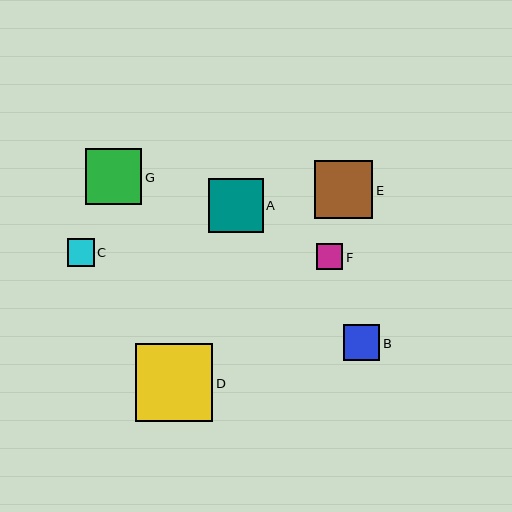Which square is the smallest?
Square F is the smallest with a size of approximately 26 pixels.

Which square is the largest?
Square D is the largest with a size of approximately 78 pixels.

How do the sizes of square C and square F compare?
Square C and square F are approximately the same size.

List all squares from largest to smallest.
From largest to smallest: D, E, G, A, B, C, F.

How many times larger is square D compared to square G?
Square D is approximately 1.4 times the size of square G.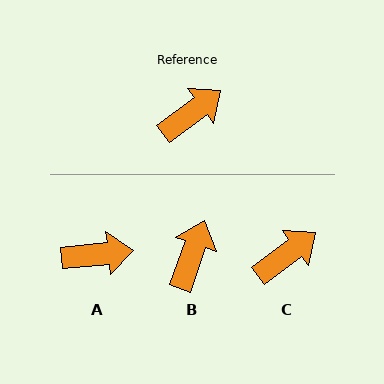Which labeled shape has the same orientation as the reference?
C.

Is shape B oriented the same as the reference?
No, it is off by about 34 degrees.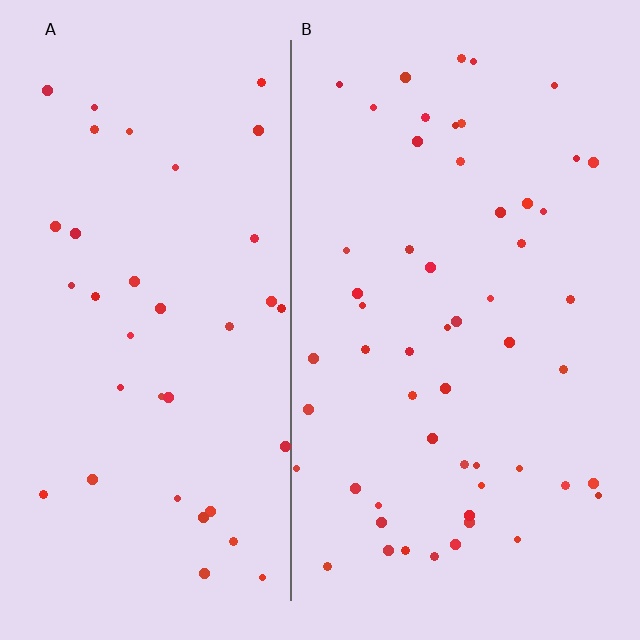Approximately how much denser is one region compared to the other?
Approximately 1.5× — region B over region A.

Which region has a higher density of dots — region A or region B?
B (the right).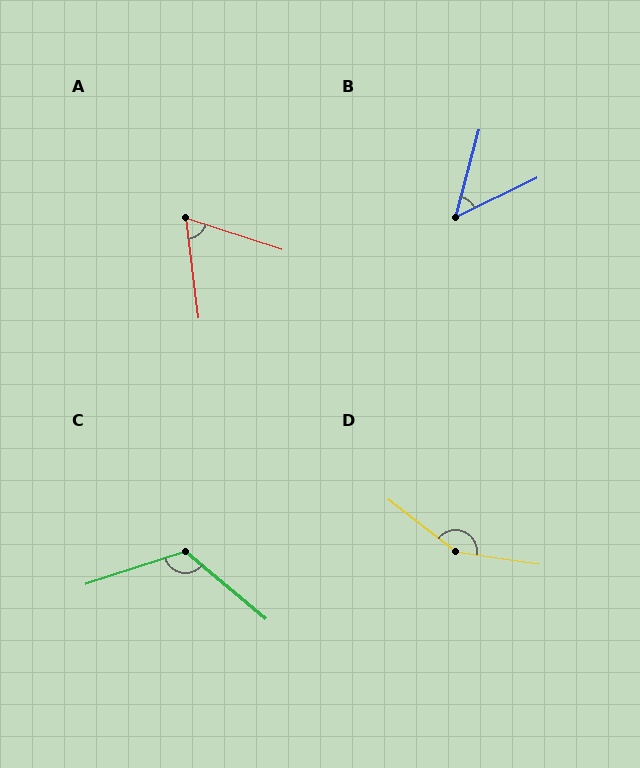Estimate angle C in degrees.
Approximately 122 degrees.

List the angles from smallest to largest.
B (49°), A (65°), C (122°), D (150°).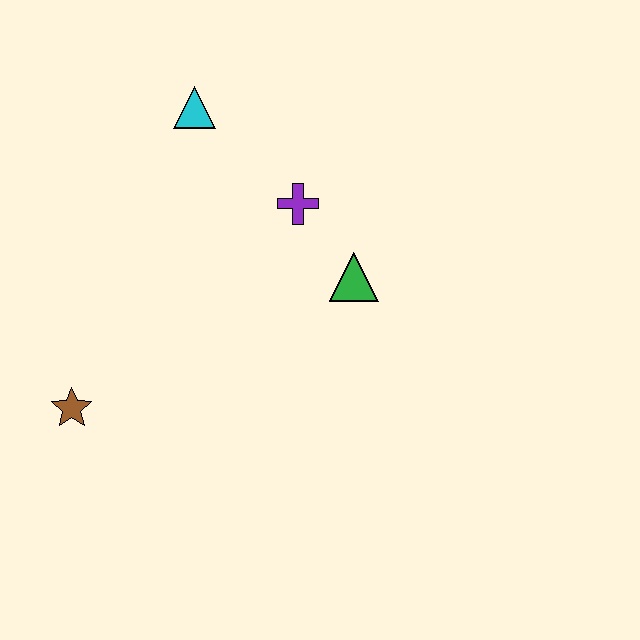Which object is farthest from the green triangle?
The brown star is farthest from the green triangle.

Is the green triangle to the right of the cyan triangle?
Yes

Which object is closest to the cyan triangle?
The purple cross is closest to the cyan triangle.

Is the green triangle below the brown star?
No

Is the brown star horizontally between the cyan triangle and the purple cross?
No